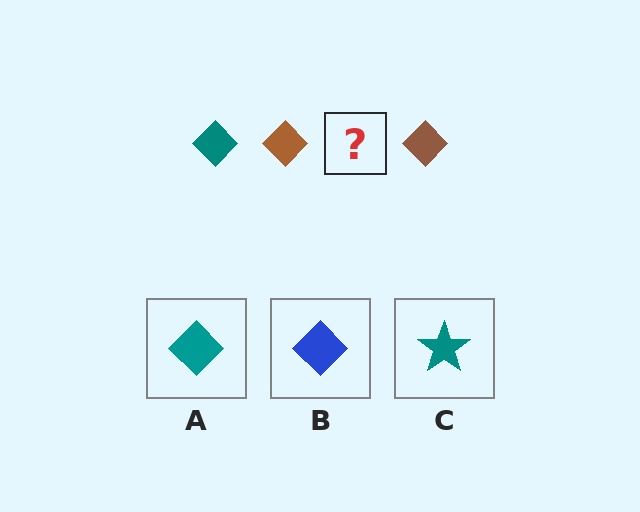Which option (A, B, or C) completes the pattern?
A.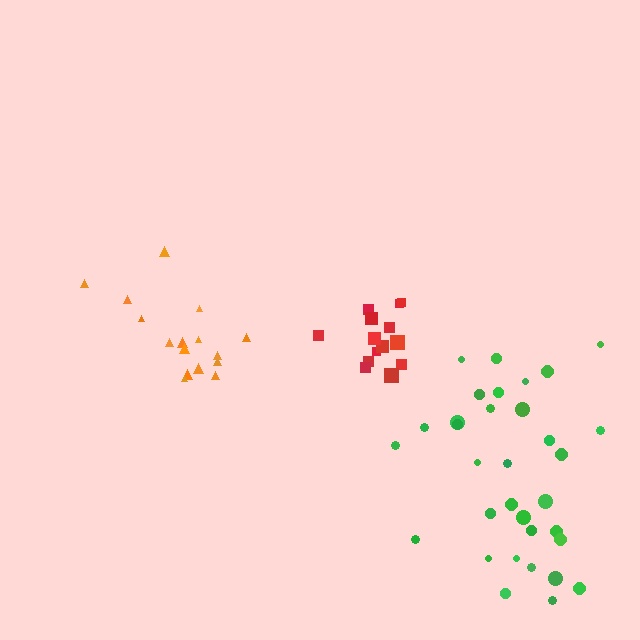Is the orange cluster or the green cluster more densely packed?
Green.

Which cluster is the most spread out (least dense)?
Orange.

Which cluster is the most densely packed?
Red.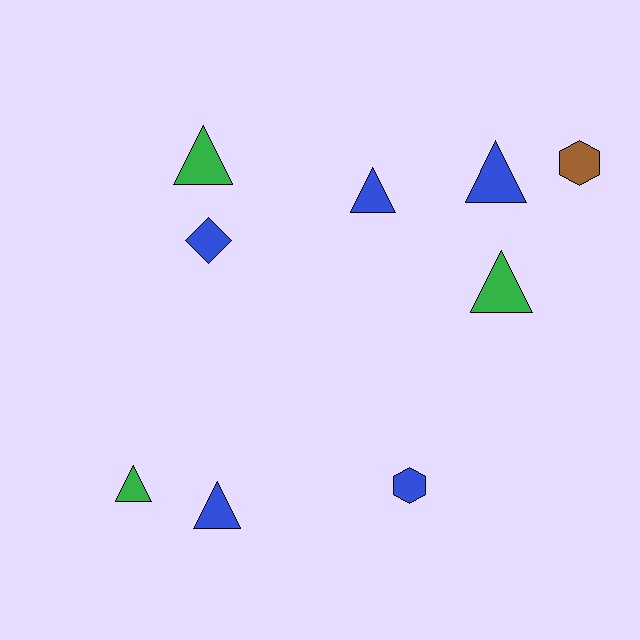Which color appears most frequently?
Blue, with 5 objects.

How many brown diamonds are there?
There are no brown diamonds.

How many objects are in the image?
There are 9 objects.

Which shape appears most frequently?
Triangle, with 6 objects.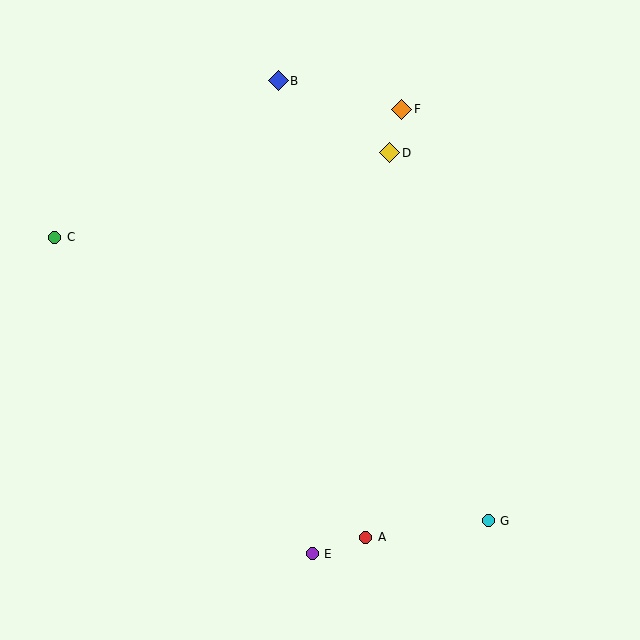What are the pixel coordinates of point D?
Point D is at (390, 153).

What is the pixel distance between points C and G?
The distance between C and G is 518 pixels.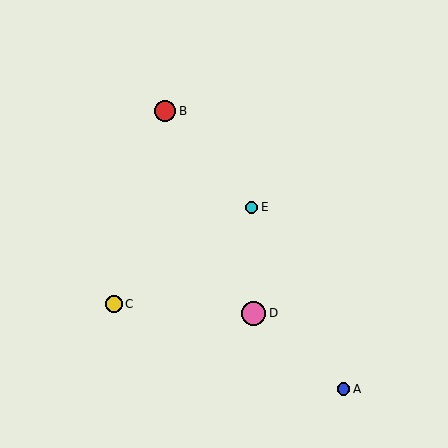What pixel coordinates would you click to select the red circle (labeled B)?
Click at (165, 111) to select the red circle B.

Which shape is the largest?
The pink circle (labeled D) is the largest.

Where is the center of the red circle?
The center of the red circle is at (165, 111).